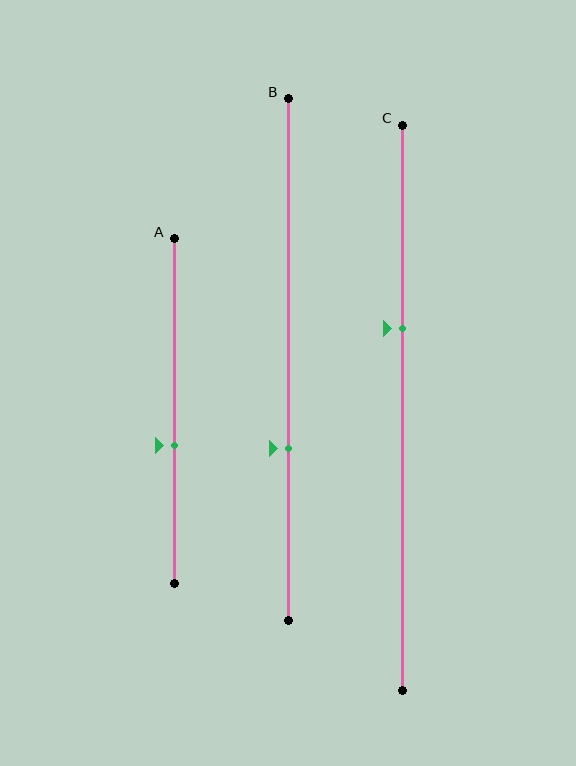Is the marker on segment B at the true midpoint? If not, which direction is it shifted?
No, the marker on segment B is shifted downward by about 17% of the segment length.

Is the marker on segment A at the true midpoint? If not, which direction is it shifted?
No, the marker on segment A is shifted downward by about 10% of the segment length.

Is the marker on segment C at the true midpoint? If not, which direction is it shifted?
No, the marker on segment C is shifted upward by about 14% of the segment length.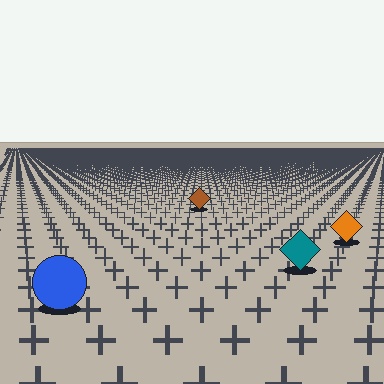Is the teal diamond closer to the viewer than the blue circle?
No. The blue circle is closer — you can tell from the texture gradient: the ground texture is coarser near it.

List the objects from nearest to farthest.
From nearest to farthest: the blue circle, the teal diamond, the orange diamond, the brown diamond.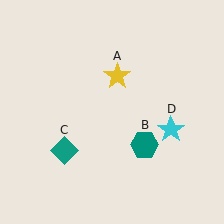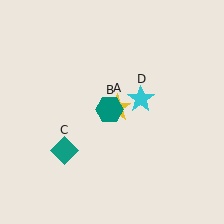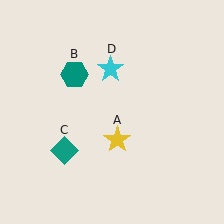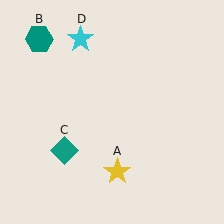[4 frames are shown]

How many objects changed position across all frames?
3 objects changed position: yellow star (object A), teal hexagon (object B), cyan star (object D).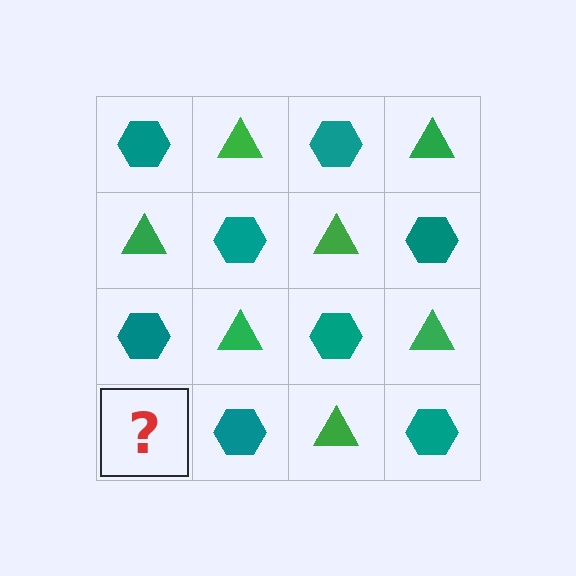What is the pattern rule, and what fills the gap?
The rule is that it alternates teal hexagon and green triangle in a checkerboard pattern. The gap should be filled with a green triangle.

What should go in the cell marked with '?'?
The missing cell should contain a green triangle.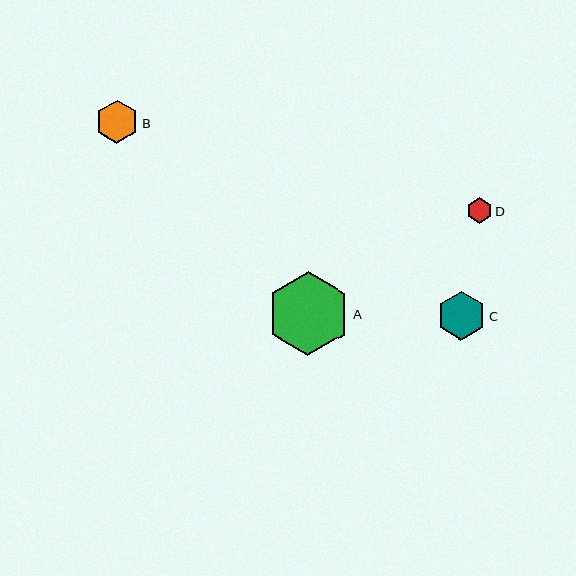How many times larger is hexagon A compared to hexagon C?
Hexagon A is approximately 1.7 times the size of hexagon C.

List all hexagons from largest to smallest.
From largest to smallest: A, C, B, D.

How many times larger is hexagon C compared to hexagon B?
Hexagon C is approximately 1.1 times the size of hexagon B.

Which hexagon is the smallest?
Hexagon D is the smallest with a size of approximately 25 pixels.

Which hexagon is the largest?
Hexagon A is the largest with a size of approximately 84 pixels.